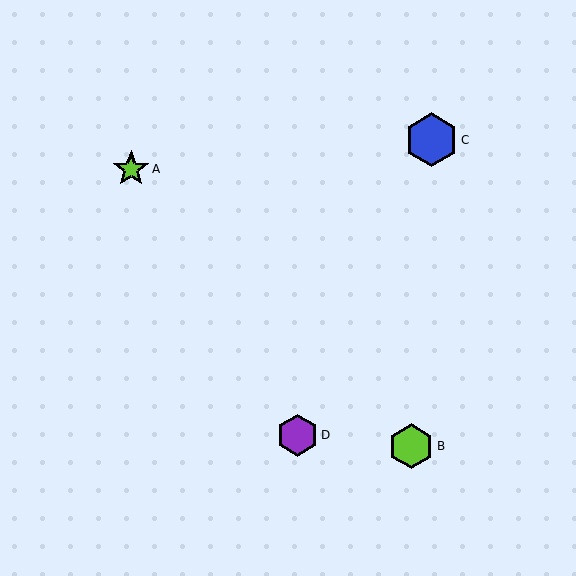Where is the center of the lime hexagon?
The center of the lime hexagon is at (411, 446).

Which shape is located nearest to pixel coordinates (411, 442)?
The lime hexagon (labeled B) at (411, 446) is nearest to that location.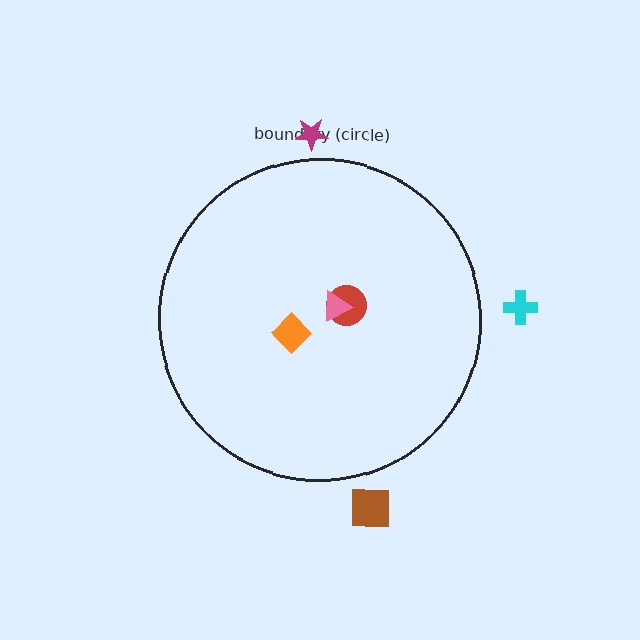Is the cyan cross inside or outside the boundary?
Outside.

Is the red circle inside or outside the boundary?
Inside.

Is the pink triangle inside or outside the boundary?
Inside.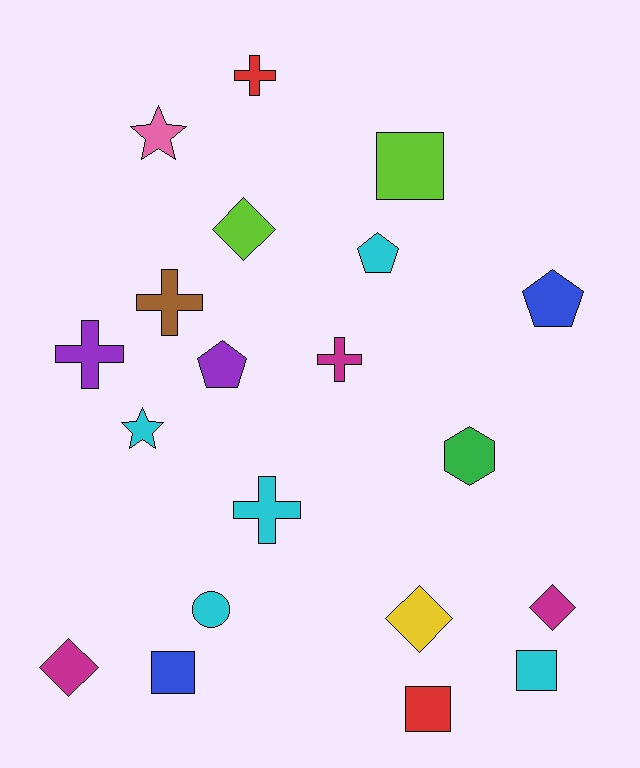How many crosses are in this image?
There are 5 crosses.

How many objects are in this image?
There are 20 objects.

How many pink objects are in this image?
There is 1 pink object.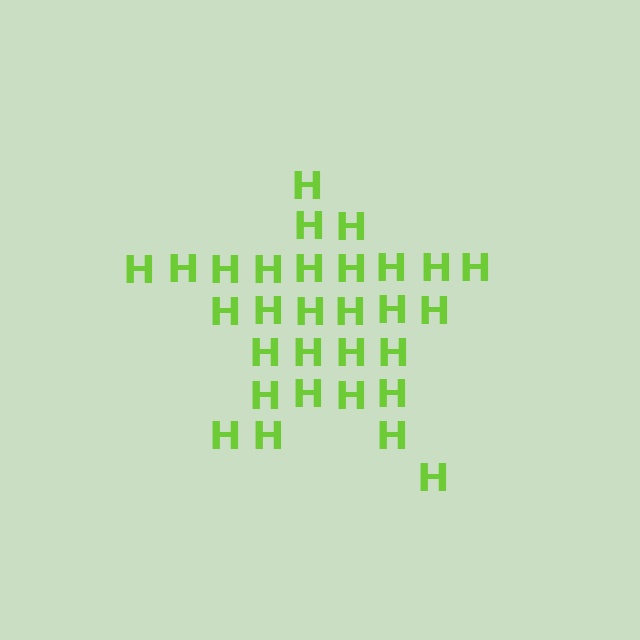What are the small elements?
The small elements are letter H's.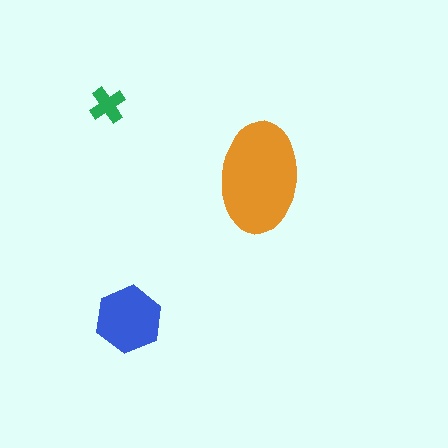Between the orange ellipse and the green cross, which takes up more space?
The orange ellipse.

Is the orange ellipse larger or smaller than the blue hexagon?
Larger.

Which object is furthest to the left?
The green cross is leftmost.